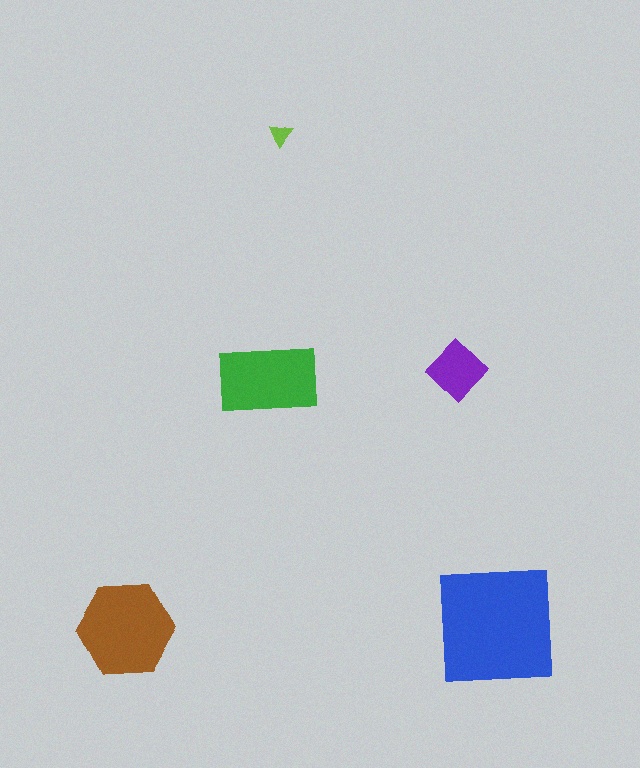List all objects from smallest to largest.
The lime triangle, the purple diamond, the green rectangle, the brown hexagon, the blue square.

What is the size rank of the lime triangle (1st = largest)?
5th.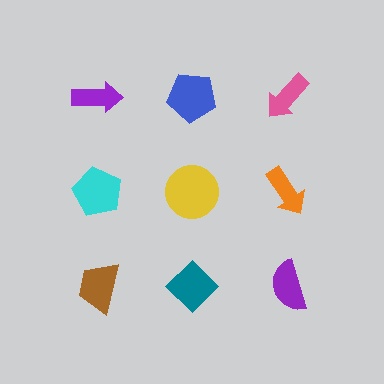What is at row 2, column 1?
A cyan pentagon.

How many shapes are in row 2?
3 shapes.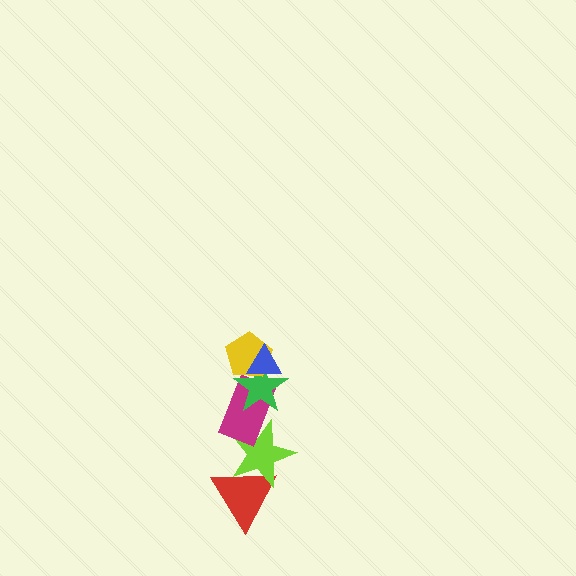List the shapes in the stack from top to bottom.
From top to bottom: the blue triangle, the yellow pentagon, the green star, the magenta rectangle, the lime star, the red triangle.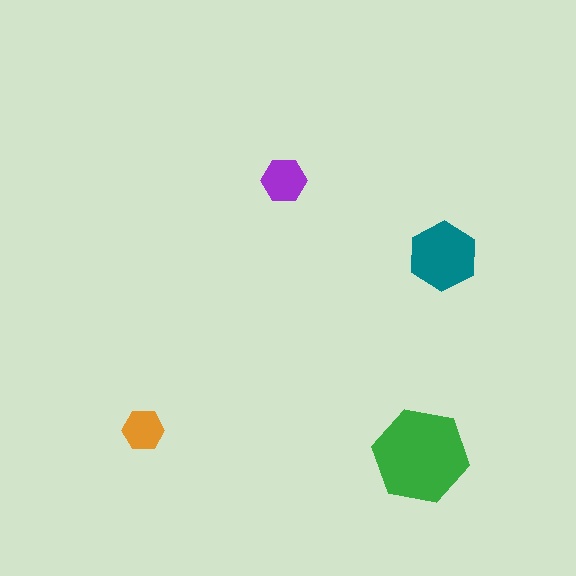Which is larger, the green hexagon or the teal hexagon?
The green one.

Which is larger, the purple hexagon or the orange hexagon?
The purple one.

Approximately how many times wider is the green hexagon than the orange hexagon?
About 2.5 times wider.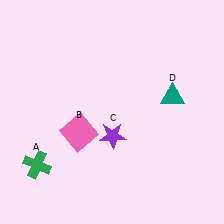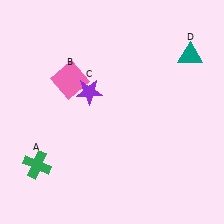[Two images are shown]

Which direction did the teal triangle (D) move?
The teal triangle (D) moved up.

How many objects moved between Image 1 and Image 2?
3 objects moved between the two images.